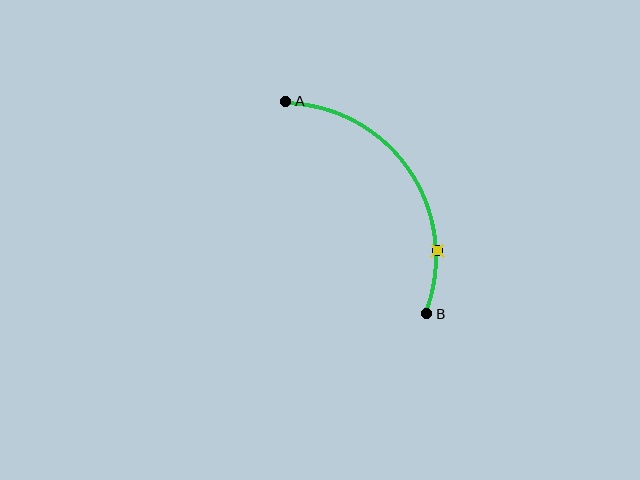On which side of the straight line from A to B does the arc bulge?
The arc bulges to the right of the straight line connecting A and B.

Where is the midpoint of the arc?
The arc midpoint is the point on the curve farthest from the straight line joining A and B. It sits to the right of that line.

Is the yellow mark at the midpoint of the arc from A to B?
No. The yellow mark lies on the arc but is closer to endpoint B. The arc midpoint would be at the point on the curve equidistant along the arc from both A and B.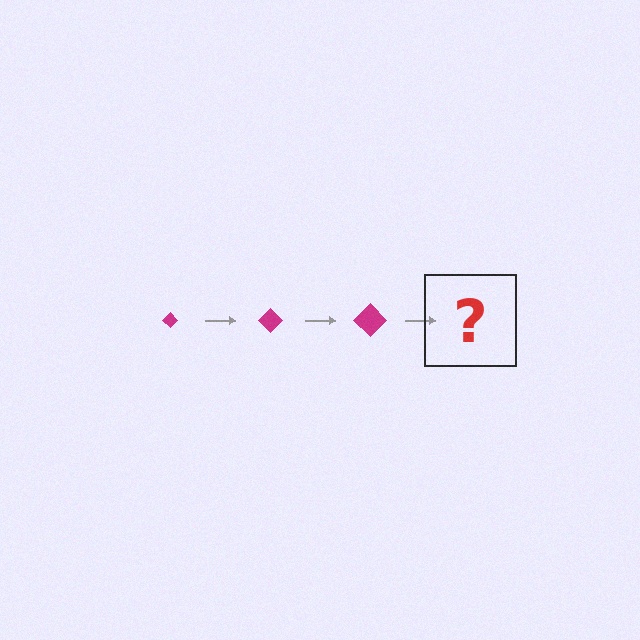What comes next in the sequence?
The next element should be a magenta diamond, larger than the previous one.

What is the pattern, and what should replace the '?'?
The pattern is that the diamond gets progressively larger each step. The '?' should be a magenta diamond, larger than the previous one.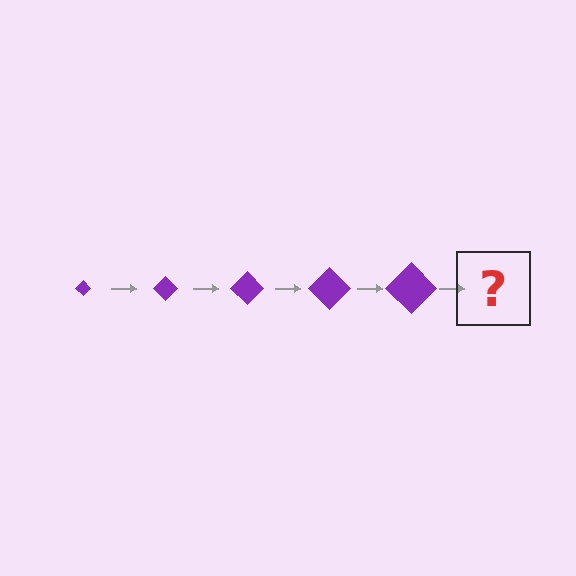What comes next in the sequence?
The next element should be a purple diamond, larger than the previous one.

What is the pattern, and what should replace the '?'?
The pattern is that the diamond gets progressively larger each step. The '?' should be a purple diamond, larger than the previous one.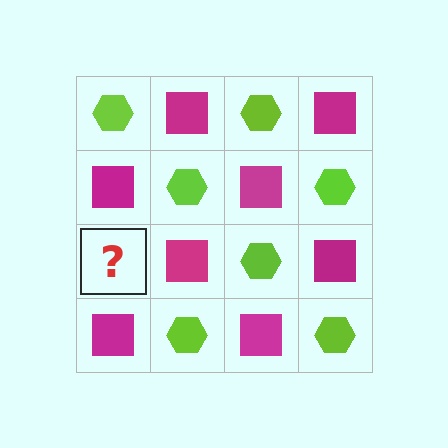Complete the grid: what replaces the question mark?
The question mark should be replaced with a lime hexagon.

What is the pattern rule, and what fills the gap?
The rule is that it alternates lime hexagon and magenta square in a checkerboard pattern. The gap should be filled with a lime hexagon.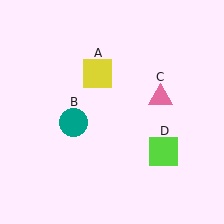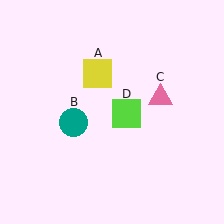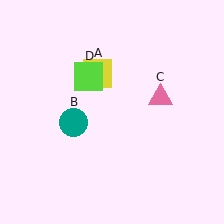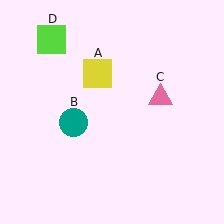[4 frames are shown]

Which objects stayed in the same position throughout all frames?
Yellow square (object A) and teal circle (object B) and pink triangle (object C) remained stationary.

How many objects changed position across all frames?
1 object changed position: lime square (object D).